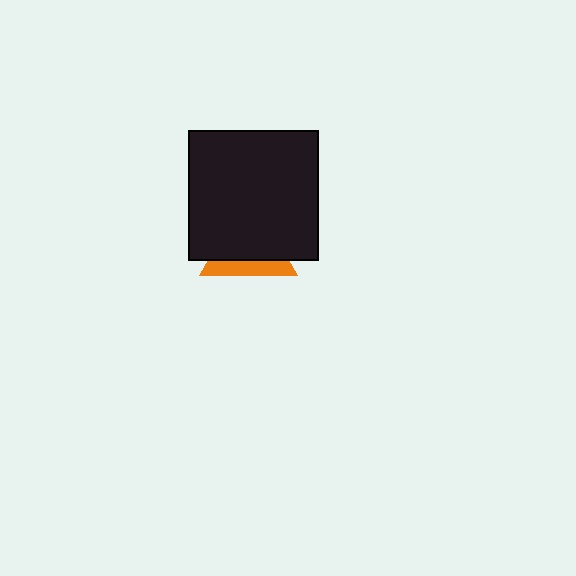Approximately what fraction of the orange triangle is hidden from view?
Roughly 70% of the orange triangle is hidden behind the black square.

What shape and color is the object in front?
The object in front is a black square.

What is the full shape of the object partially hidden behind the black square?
The partially hidden object is an orange triangle.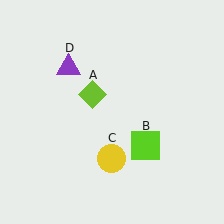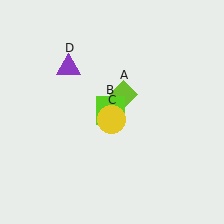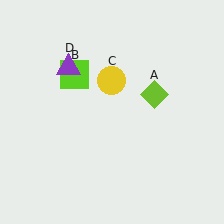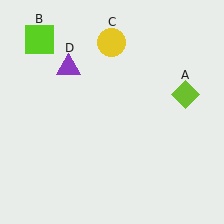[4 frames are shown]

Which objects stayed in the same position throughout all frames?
Purple triangle (object D) remained stationary.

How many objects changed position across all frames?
3 objects changed position: lime diamond (object A), lime square (object B), yellow circle (object C).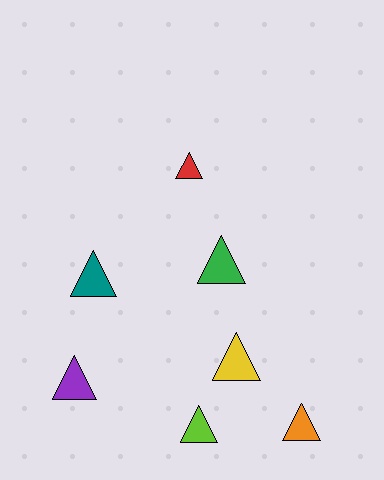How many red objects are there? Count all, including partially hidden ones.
There is 1 red object.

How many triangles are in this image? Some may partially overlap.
There are 7 triangles.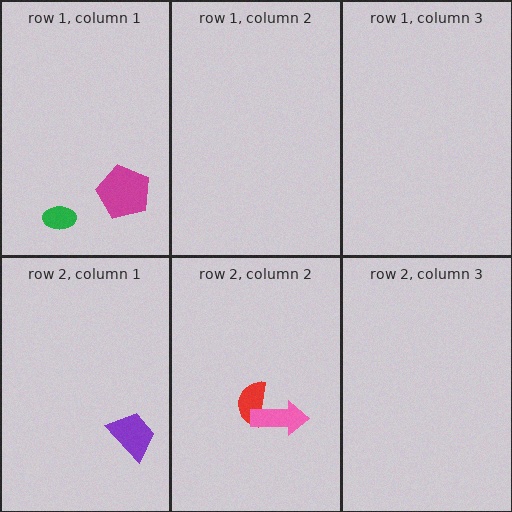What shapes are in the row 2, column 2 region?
The red semicircle, the pink arrow.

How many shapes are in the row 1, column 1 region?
2.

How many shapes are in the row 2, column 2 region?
2.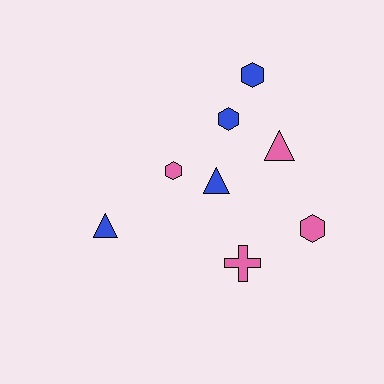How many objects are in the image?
There are 8 objects.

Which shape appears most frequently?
Hexagon, with 4 objects.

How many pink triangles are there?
There is 1 pink triangle.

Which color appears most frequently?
Pink, with 4 objects.